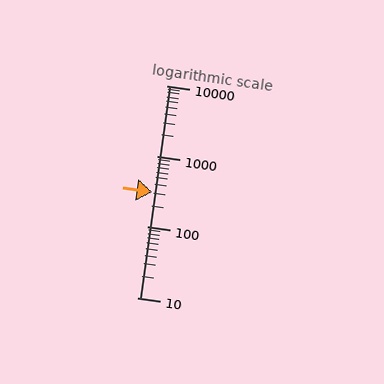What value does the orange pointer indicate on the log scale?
The pointer indicates approximately 310.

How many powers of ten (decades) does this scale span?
The scale spans 3 decades, from 10 to 10000.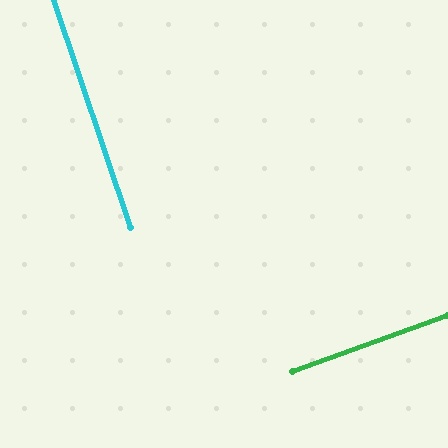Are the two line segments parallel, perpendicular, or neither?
Perpendicular — they meet at approximately 89°.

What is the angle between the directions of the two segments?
Approximately 89 degrees.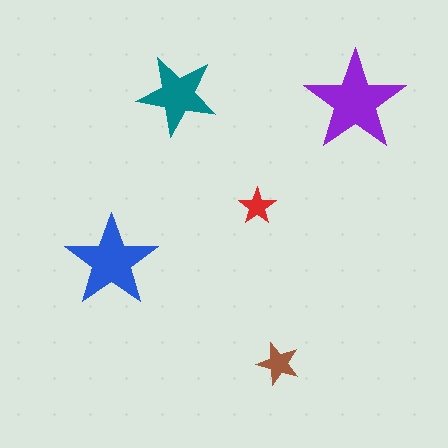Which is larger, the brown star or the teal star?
The teal one.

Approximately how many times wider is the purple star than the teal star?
About 1.5 times wider.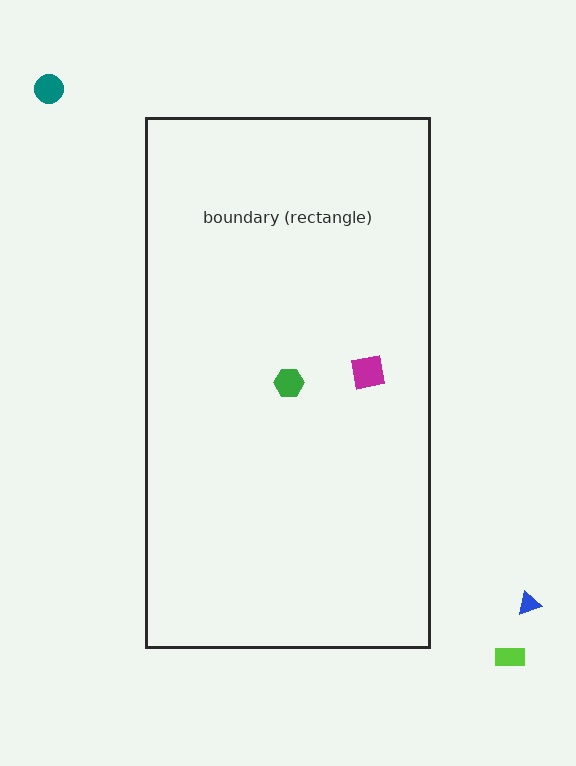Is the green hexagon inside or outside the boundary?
Inside.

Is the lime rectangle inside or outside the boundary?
Outside.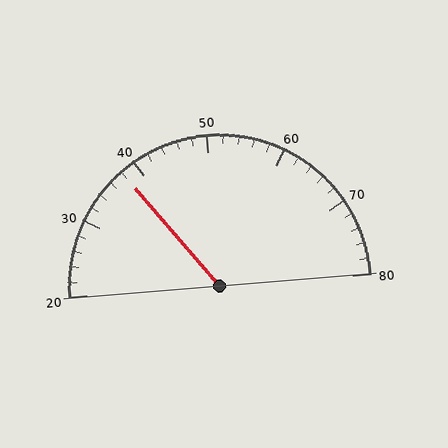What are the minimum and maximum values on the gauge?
The gauge ranges from 20 to 80.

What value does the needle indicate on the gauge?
The needle indicates approximately 38.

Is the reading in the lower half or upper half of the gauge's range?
The reading is in the lower half of the range (20 to 80).